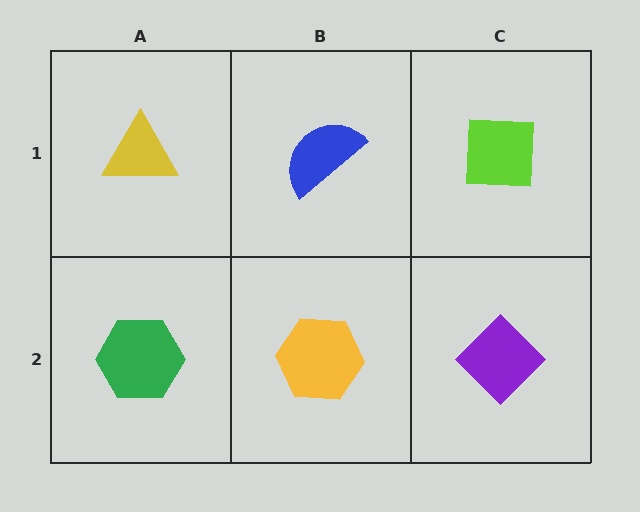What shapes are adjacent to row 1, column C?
A purple diamond (row 2, column C), a blue semicircle (row 1, column B).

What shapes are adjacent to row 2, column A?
A yellow triangle (row 1, column A), a yellow hexagon (row 2, column B).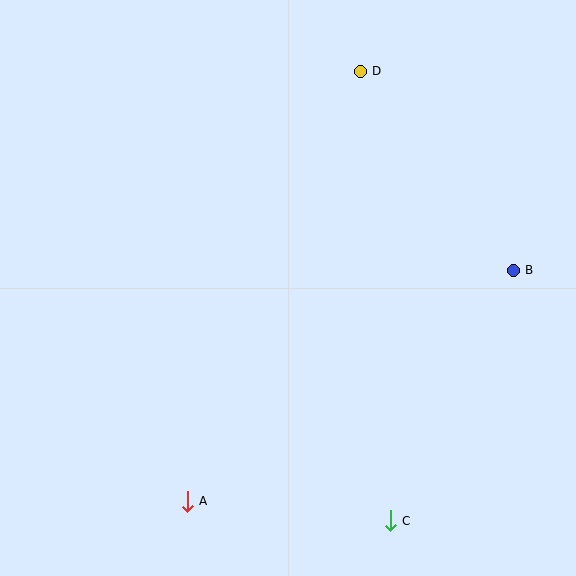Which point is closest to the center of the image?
Point B at (513, 270) is closest to the center.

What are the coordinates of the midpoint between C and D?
The midpoint between C and D is at (375, 296).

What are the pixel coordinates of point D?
Point D is at (360, 71).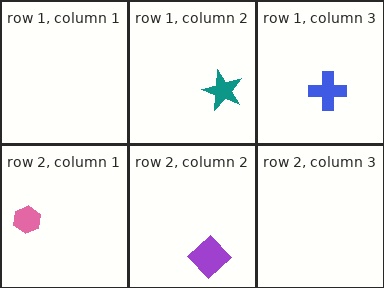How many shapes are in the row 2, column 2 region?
1.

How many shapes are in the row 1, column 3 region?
1.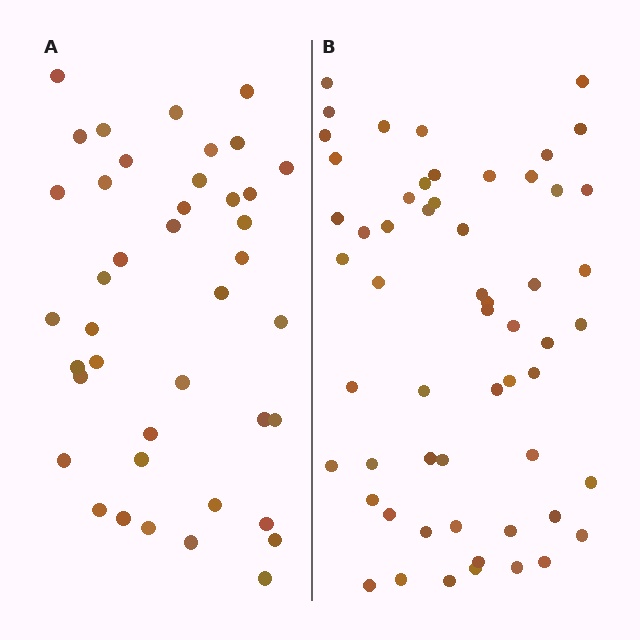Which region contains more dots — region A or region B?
Region B (the right region) has more dots.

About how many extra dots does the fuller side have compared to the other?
Region B has approximately 15 more dots than region A.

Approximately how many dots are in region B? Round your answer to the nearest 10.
About 60 dots. (The exact count is 57, which rounds to 60.)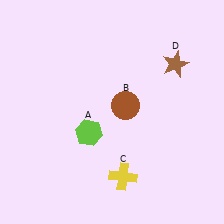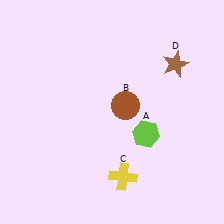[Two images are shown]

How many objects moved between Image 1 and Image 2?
1 object moved between the two images.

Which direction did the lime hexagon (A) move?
The lime hexagon (A) moved right.